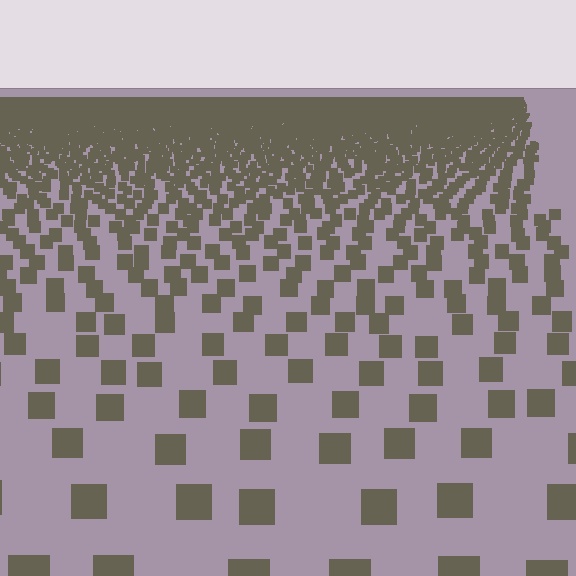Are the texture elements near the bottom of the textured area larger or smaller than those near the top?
Larger. Near the bottom, elements are closer to the viewer and appear at a bigger on-screen size.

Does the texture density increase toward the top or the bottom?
Density increases toward the top.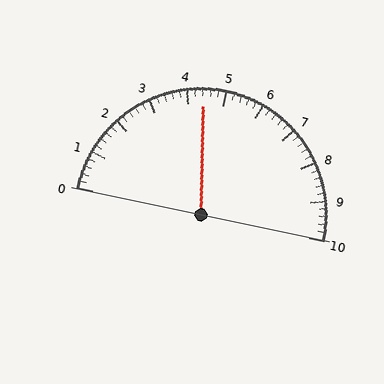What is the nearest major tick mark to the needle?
The nearest major tick mark is 4.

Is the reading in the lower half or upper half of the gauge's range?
The reading is in the lower half of the range (0 to 10).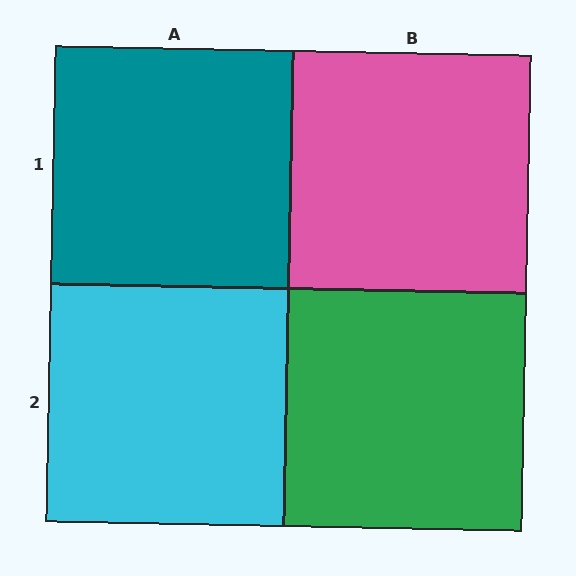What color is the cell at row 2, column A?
Cyan.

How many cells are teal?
1 cell is teal.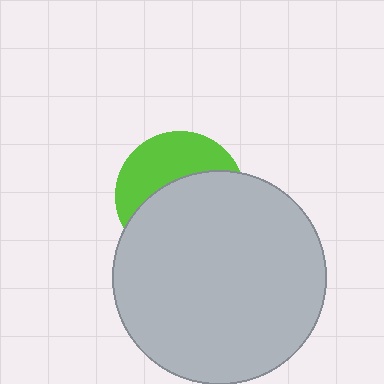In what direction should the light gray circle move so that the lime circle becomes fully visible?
The light gray circle should move down. That is the shortest direction to clear the overlap and leave the lime circle fully visible.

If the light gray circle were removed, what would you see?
You would see the complete lime circle.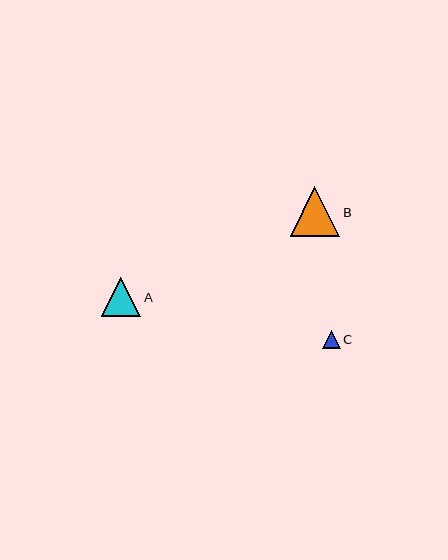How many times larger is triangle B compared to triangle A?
Triangle B is approximately 1.3 times the size of triangle A.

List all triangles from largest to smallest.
From largest to smallest: B, A, C.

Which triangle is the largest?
Triangle B is the largest with a size of approximately 50 pixels.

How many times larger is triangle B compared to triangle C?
Triangle B is approximately 2.7 times the size of triangle C.